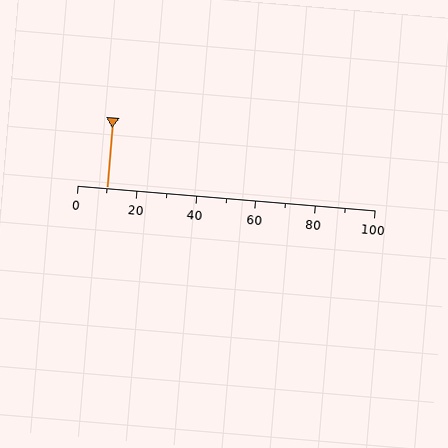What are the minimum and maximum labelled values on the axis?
The axis runs from 0 to 100.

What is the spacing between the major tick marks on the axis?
The major ticks are spaced 20 apart.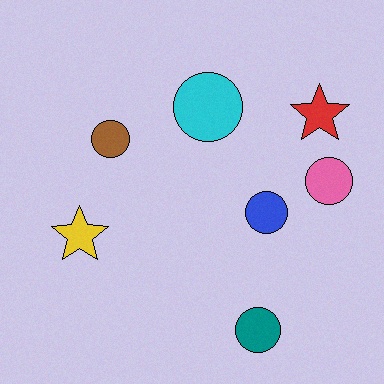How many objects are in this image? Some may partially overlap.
There are 7 objects.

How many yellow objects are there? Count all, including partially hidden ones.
There is 1 yellow object.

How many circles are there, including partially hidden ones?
There are 5 circles.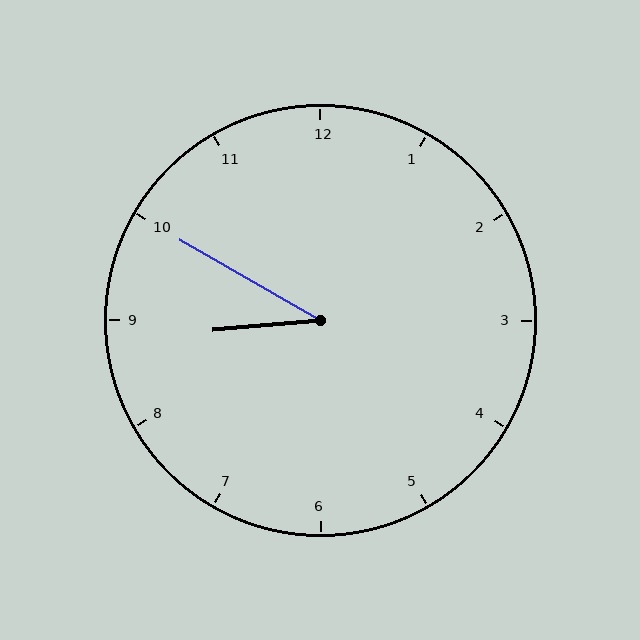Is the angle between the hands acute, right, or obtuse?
It is acute.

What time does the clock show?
8:50.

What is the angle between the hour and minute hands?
Approximately 35 degrees.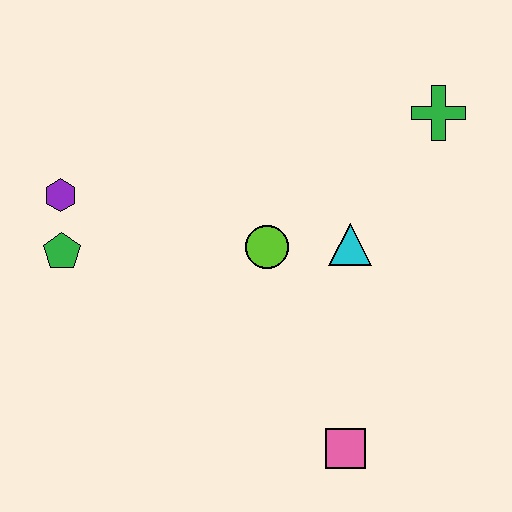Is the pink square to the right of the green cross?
No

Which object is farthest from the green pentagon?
The green cross is farthest from the green pentagon.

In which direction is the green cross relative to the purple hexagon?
The green cross is to the right of the purple hexagon.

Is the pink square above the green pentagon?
No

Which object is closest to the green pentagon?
The purple hexagon is closest to the green pentagon.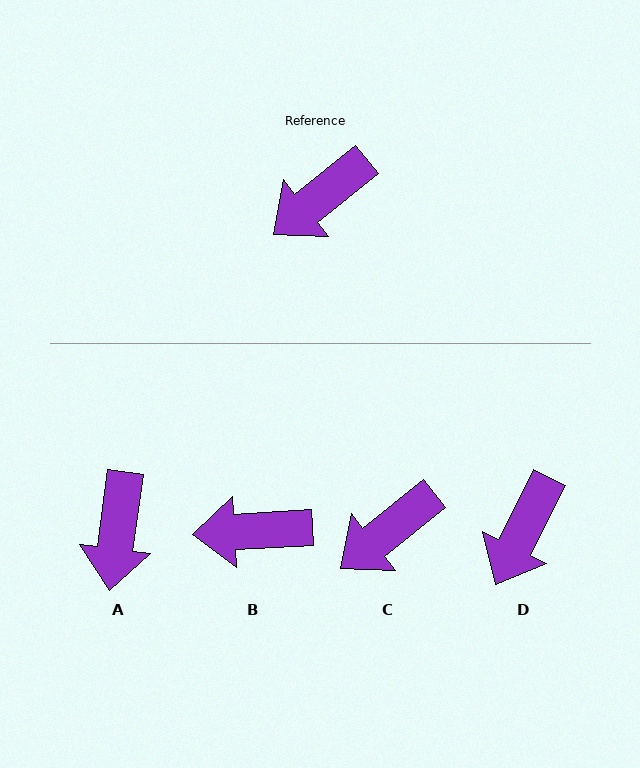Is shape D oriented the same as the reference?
No, it is off by about 25 degrees.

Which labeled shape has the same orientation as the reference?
C.